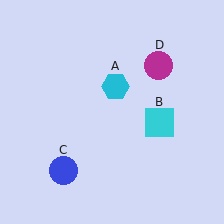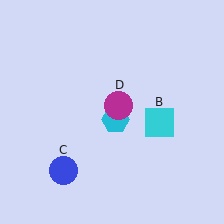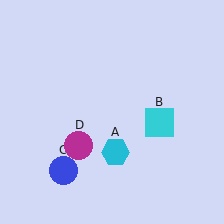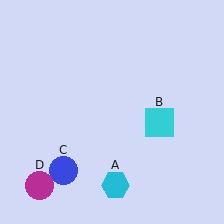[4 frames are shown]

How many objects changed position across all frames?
2 objects changed position: cyan hexagon (object A), magenta circle (object D).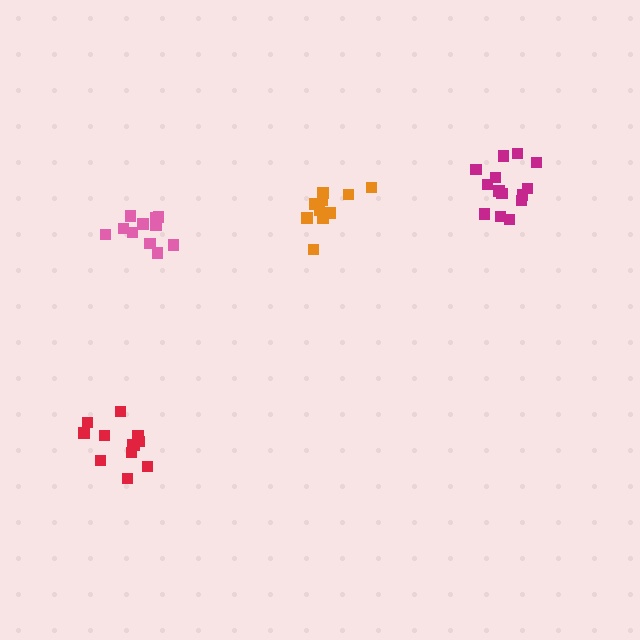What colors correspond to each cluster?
The clusters are colored: orange, magenta, red, pink.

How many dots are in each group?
Group 1: 10 dots, Group 2: 14 dots, Group 3: 12 dots, Group 4: 11 dots (47 total).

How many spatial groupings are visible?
There are 4 spatial groupings.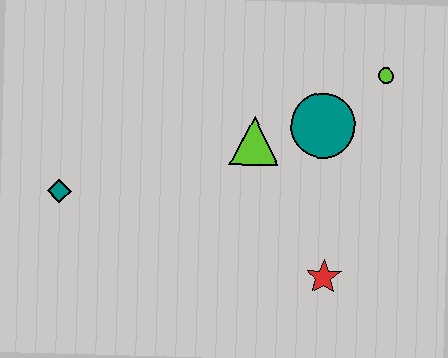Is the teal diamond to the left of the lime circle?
Yes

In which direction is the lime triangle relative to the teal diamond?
The lime triangle is to the right of the teal diamond.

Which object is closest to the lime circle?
The teal circle is closest to the lime circle.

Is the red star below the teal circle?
Yes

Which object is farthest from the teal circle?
The teal diamond is farthest from the teal circle.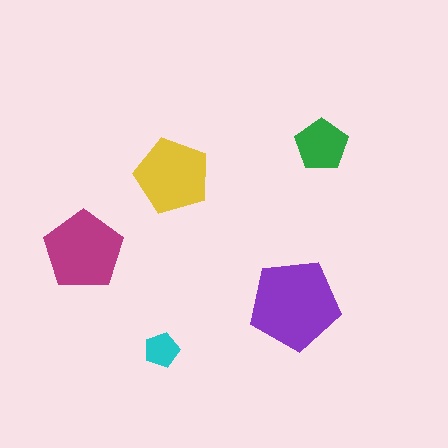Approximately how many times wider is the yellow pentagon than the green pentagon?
About 1.5 times wider.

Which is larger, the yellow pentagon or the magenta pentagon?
The magenta one.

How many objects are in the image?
There are 5 objects in the image.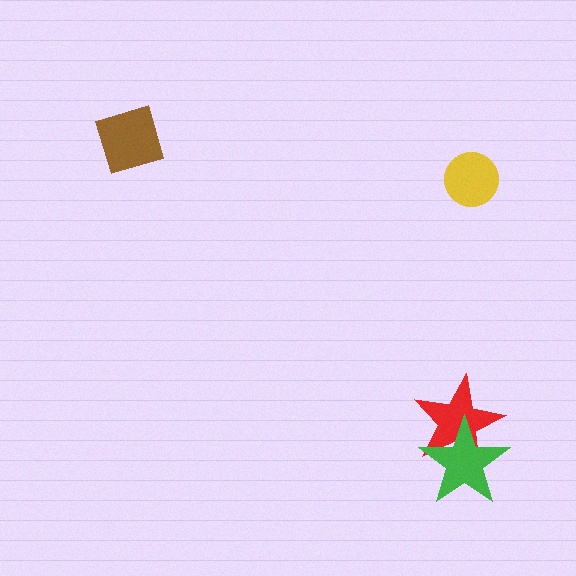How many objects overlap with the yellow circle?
0 objects overlap with the yellow circle.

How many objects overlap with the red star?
1 object overlaps with the red star.